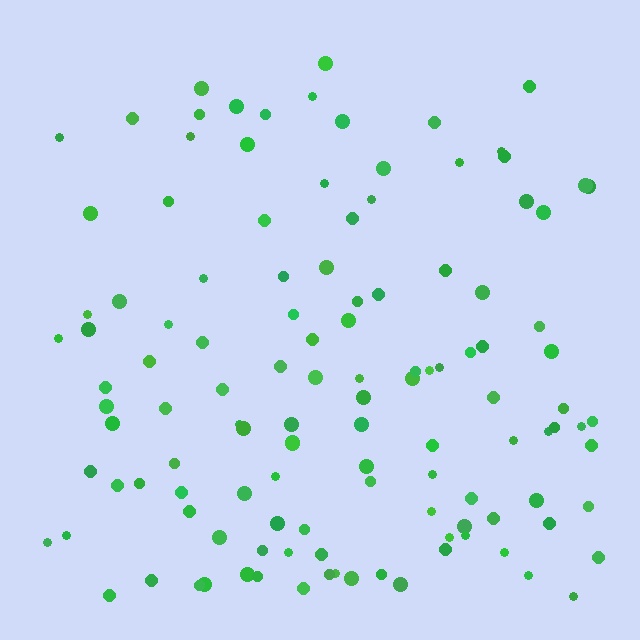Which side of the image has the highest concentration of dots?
The bottom.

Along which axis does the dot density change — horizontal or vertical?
Vertical.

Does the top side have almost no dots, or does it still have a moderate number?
Still a moderate number, just noticeably fewer than the bottom.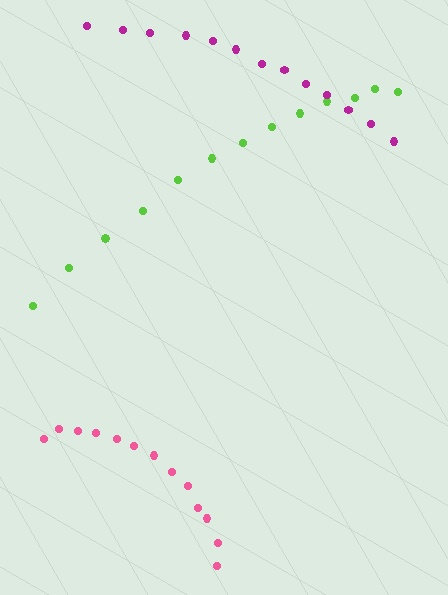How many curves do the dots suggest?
There are 3 distinct paths.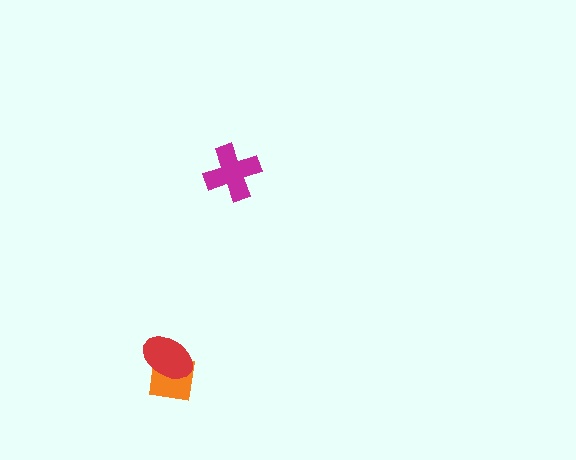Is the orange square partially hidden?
Yes, it is partially covered by another shape.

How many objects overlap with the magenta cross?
0 objects overlap with the magenta cross.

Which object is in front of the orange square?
The red ellipse is in front of the orange square.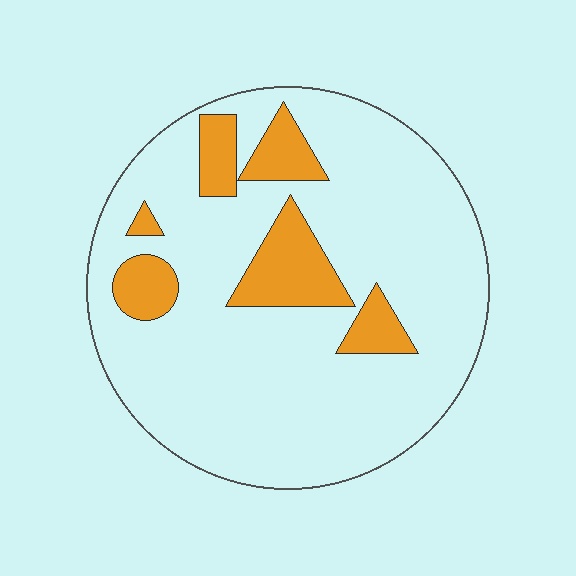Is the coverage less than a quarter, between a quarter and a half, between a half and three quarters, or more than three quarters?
Less than a quarter.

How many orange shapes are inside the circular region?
6.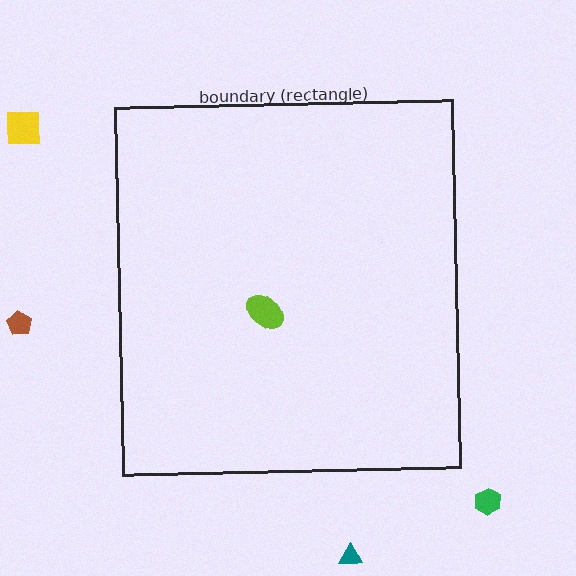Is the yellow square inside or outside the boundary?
Outside.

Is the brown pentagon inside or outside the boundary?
Outside.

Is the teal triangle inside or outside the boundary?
Outside.